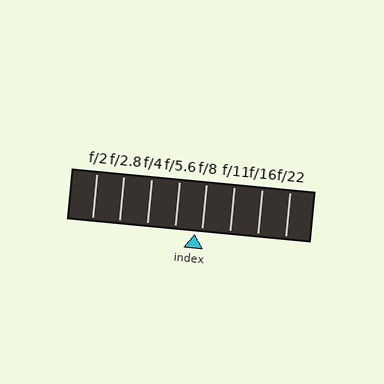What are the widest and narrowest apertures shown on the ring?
The widest aperture shown is f/2 and the narrowest is f/22.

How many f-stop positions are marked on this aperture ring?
There are 8 f-stop positions marked.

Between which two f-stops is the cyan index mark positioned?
The index mark is between f/5.6 and f/8.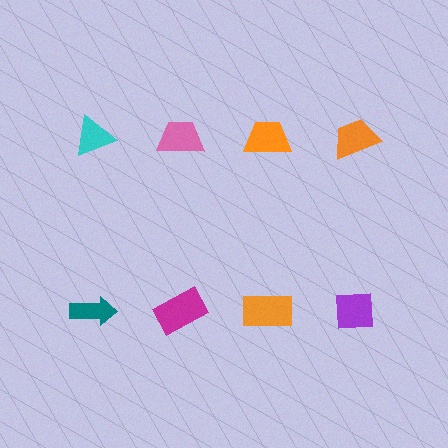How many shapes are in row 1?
4 shapes.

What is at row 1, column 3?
An orange trapezoid.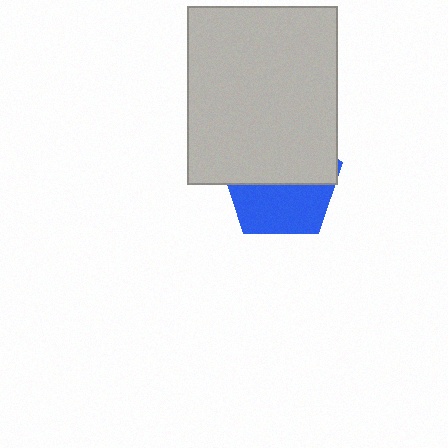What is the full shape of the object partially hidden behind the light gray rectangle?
The partially hidden object is a blue pentagon.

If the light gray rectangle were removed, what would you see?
You would see the complete blue pentagon.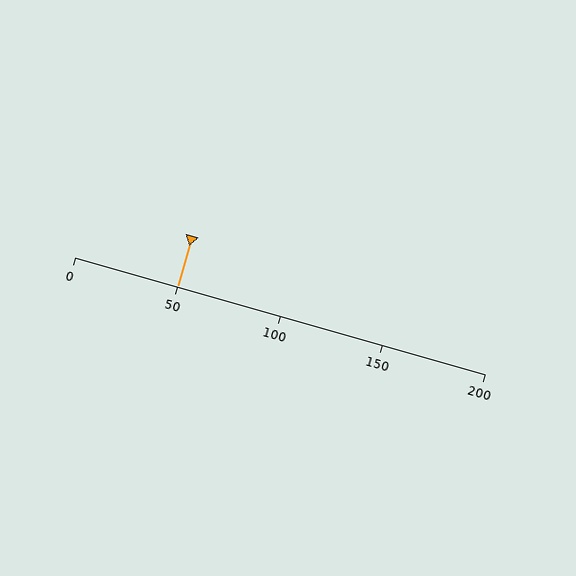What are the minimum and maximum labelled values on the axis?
The axis runs from 0 to 200.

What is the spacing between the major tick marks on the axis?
The major ticks are spaced 50 apart.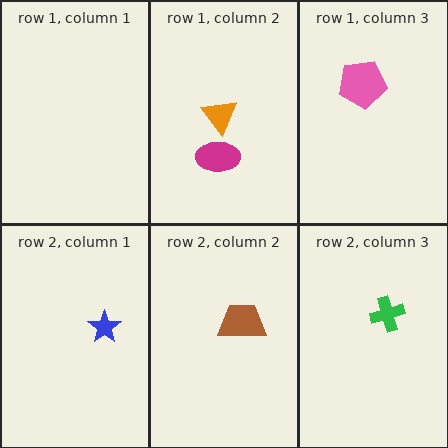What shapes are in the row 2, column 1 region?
The blue star.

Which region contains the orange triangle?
The row 1, column 2 region.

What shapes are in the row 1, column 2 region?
The orange triangle, the magenta ellipse.